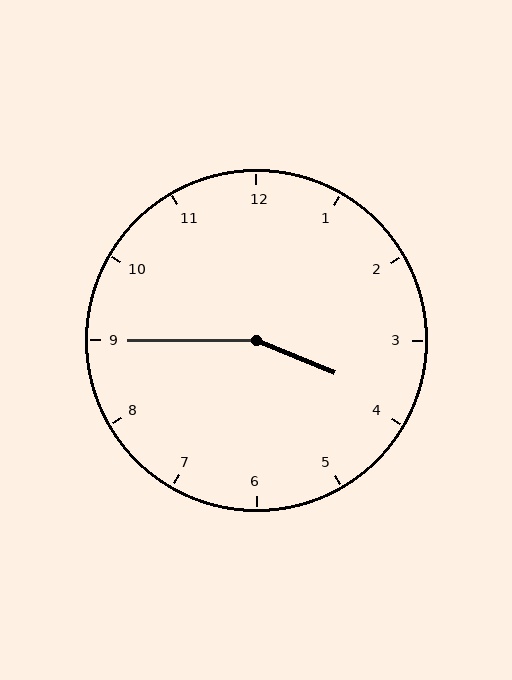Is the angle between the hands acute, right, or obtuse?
It is obtuse.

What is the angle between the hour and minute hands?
Approximately 158 degrees.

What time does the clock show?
3:45.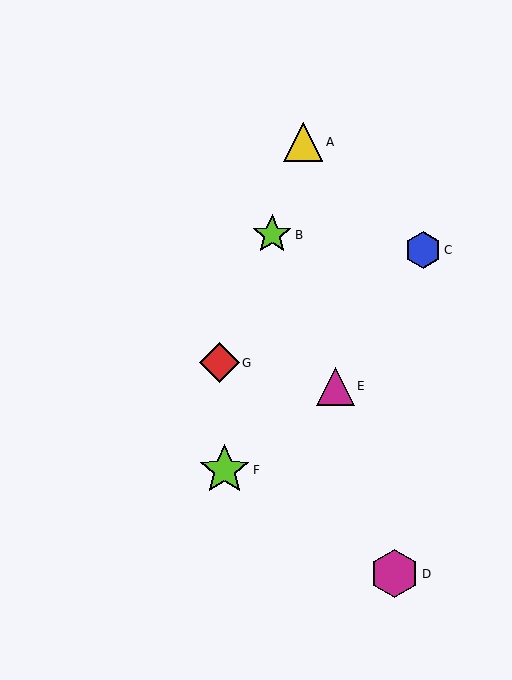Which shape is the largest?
The lime star (labeled F) is the largest.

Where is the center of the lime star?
The center of the lime star is at (272, 235).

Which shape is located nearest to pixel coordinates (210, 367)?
The red diamond (labeled G) at (219, 363) is nearest to that location.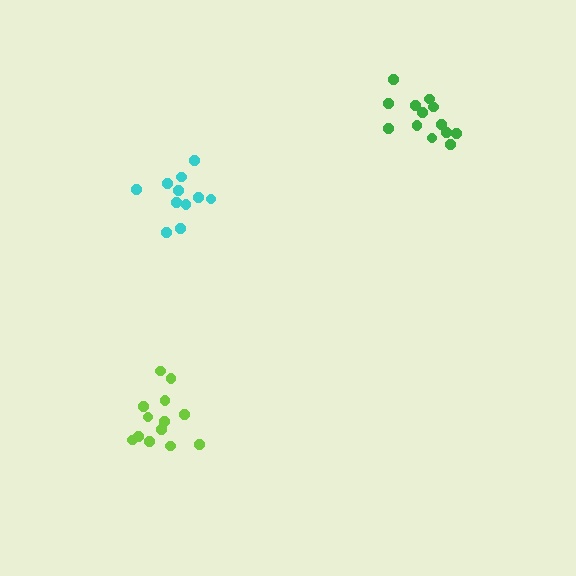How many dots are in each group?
Group 1: 13 dots, Group 2: 13 dots, Group 3: 11 dots (37 total).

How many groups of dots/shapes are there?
There are 3 groups.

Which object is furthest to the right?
The green cluster is rightmost.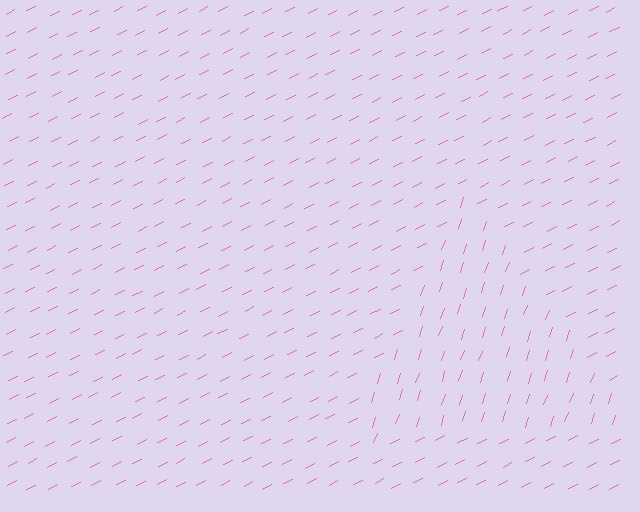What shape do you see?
I see a triangle.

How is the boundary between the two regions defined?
The boundary is defined purely by a change in line orientation (approximately 45 degrees difference). All lines are the same color and thickness.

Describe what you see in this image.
The image is filled with small pink line segments. A triangle region in the image has lines oriented differently from the surrounding lines, creating a visible texture boundary.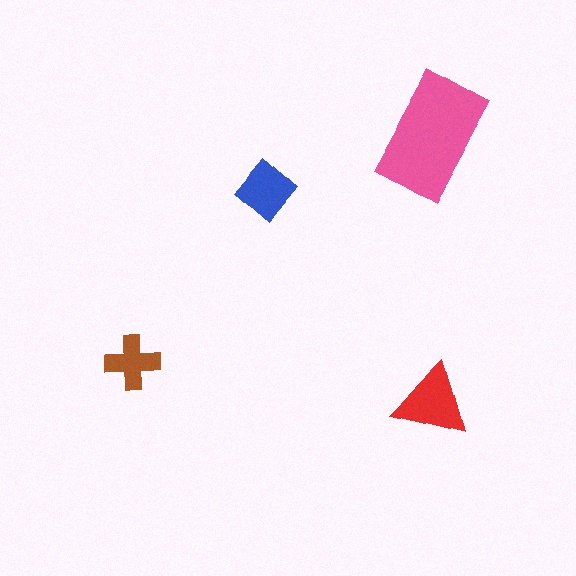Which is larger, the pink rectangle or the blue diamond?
The pink rectangle.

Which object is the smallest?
The brown cross.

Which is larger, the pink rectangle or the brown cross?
The pink rectangle.